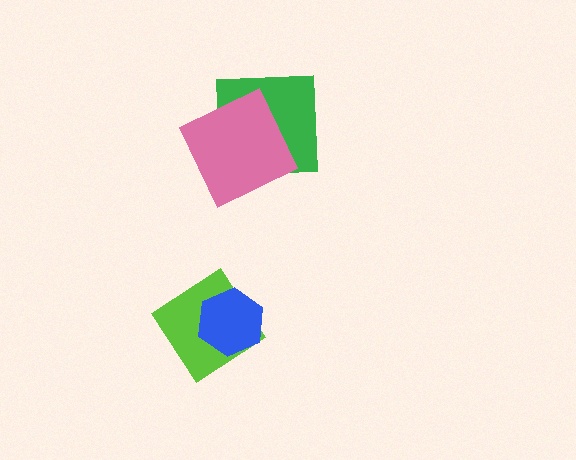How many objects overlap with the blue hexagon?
1 object overlaps with the blue hexagon.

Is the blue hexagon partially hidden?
No, no other shape covers it.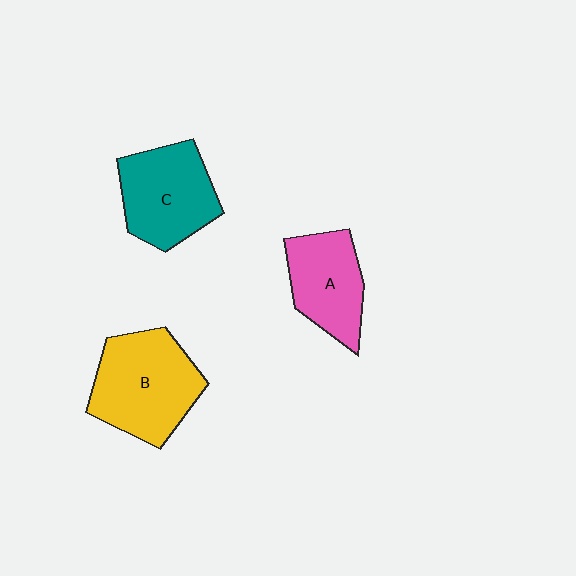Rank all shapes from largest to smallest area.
From largest to smallest: B (yellow), C (teal), A (pink).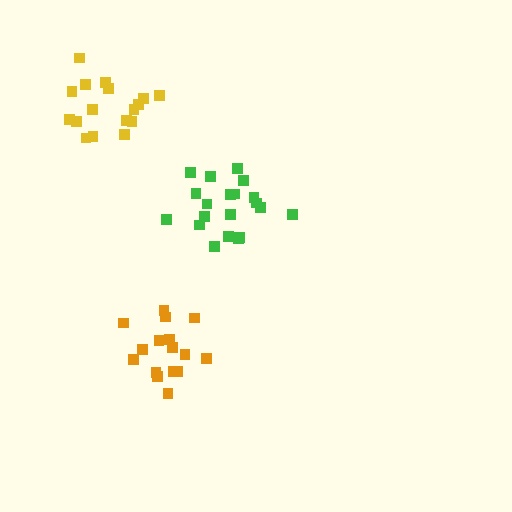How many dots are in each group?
Group 1: 16 dots, Group 2: 20 dots, Group 3: 17 dots (53 total).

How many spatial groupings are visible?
There are 3 spatial groupings.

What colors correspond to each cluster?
The clusters are colored: orange, green, yellow.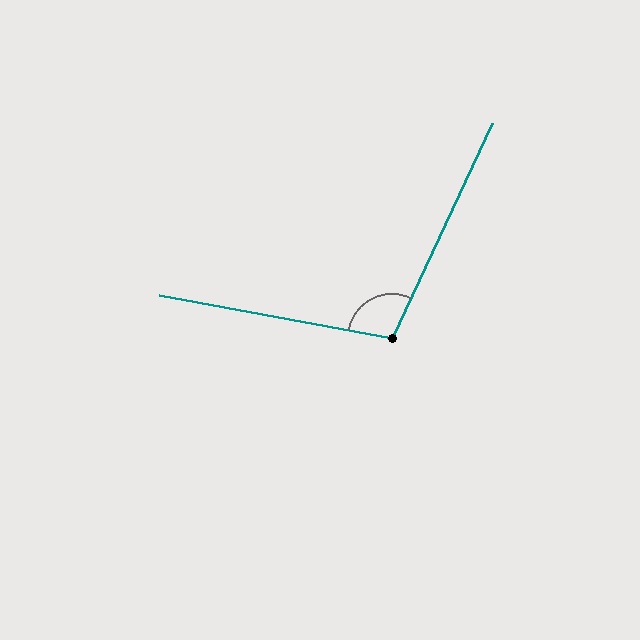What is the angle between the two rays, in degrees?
Approximately 105 degrees.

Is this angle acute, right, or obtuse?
It is obtuse.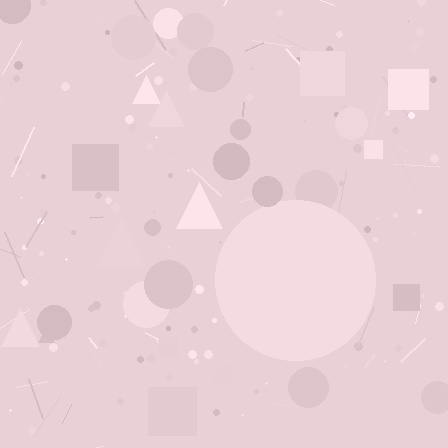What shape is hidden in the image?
A circle is hidden in the image.